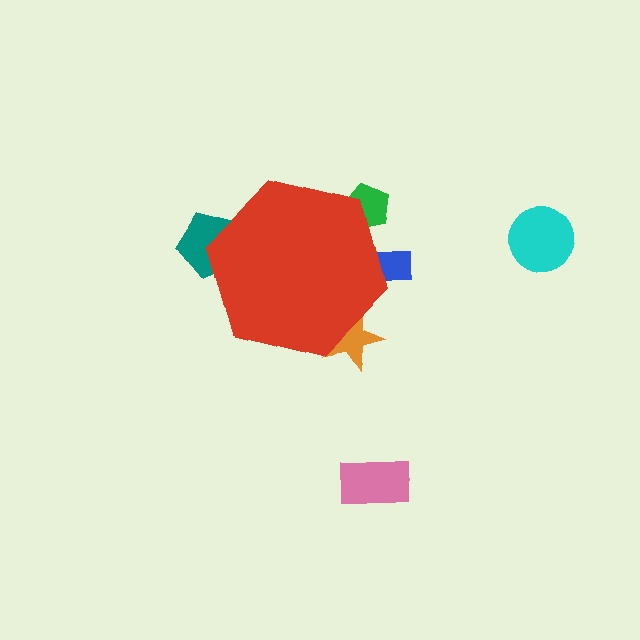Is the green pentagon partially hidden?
Yes, the green pentagon is partially hidden behind the red hexagon.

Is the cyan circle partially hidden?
No, the cyan circle is fully visible.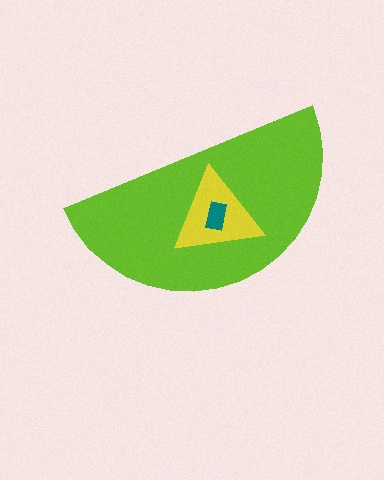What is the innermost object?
The teal rectangle.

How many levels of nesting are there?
3.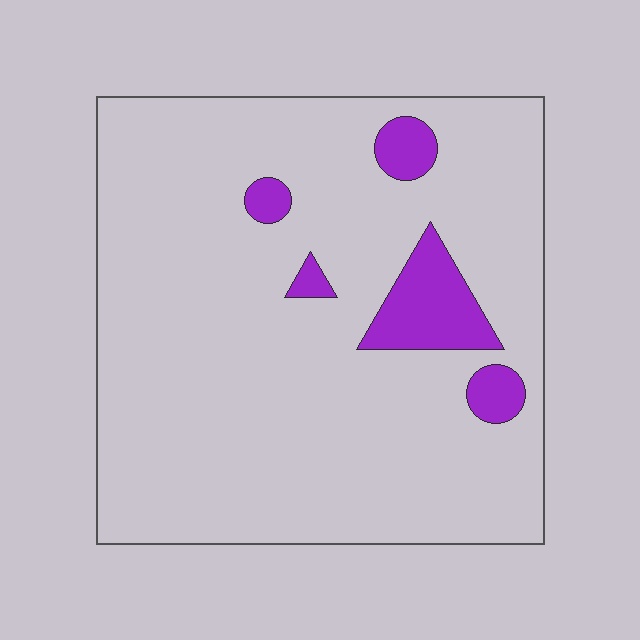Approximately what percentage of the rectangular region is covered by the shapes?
Approximately 10%.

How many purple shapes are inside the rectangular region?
5.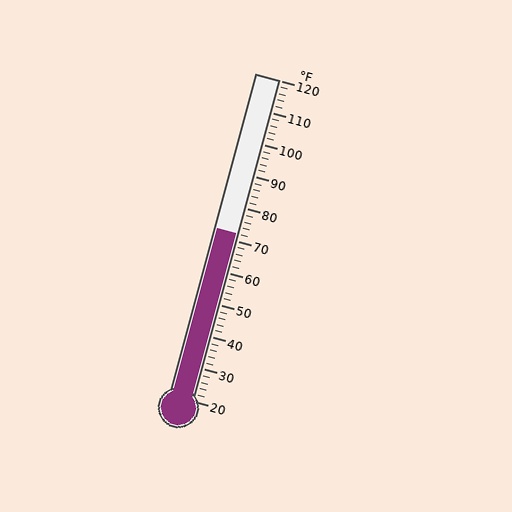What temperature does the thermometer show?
The thermometer shows approximately 72°F.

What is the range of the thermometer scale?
The thermometer scale ranges from 20°F to 120°F.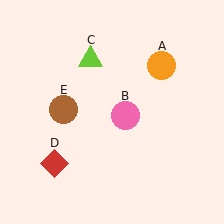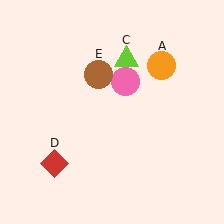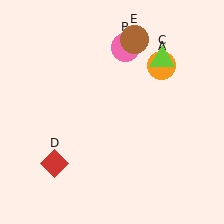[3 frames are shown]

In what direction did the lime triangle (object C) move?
The lime triangle (object C) moved right.